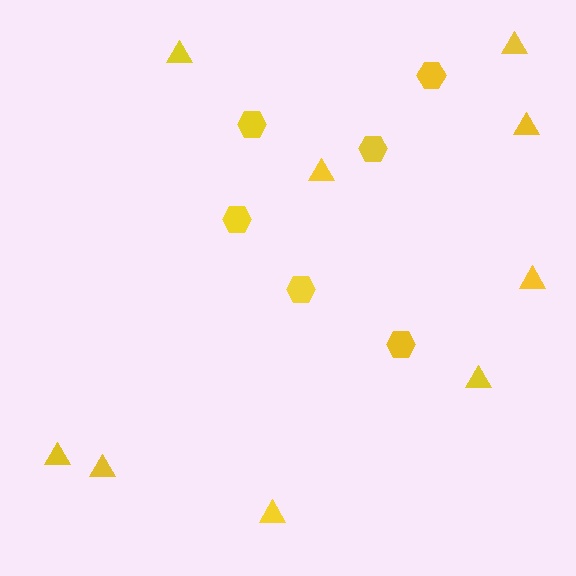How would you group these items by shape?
There are 2 groups: one group of hexagons (6) and one group of triangles (9).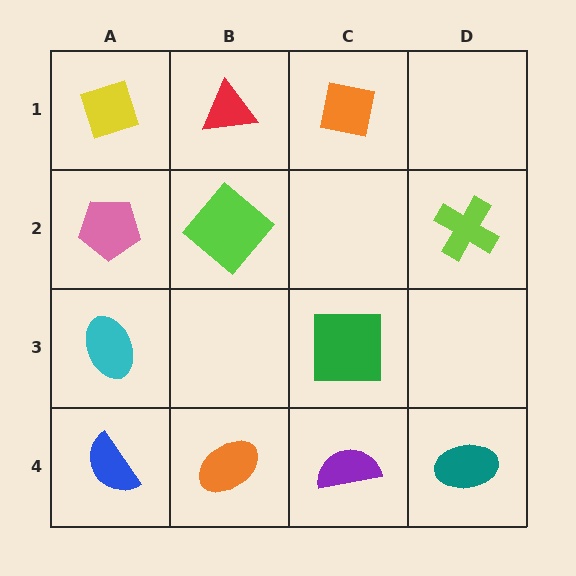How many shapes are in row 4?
4 shapes.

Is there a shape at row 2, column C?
No, that cell is empty.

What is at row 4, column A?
A blue semicircle.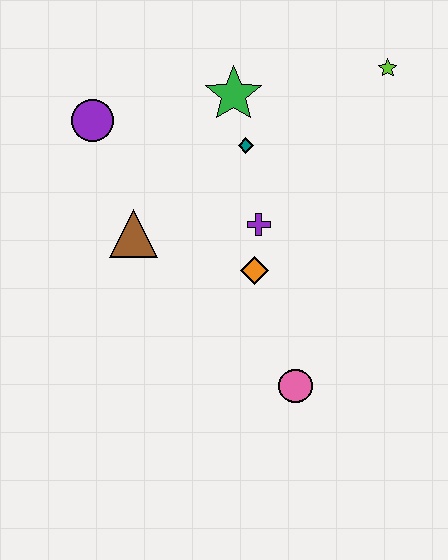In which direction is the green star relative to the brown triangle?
The green star is above the brown triangle.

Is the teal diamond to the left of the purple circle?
No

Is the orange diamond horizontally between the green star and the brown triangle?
No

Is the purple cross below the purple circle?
Yes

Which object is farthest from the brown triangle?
The lime star is farthest from the brown triangle.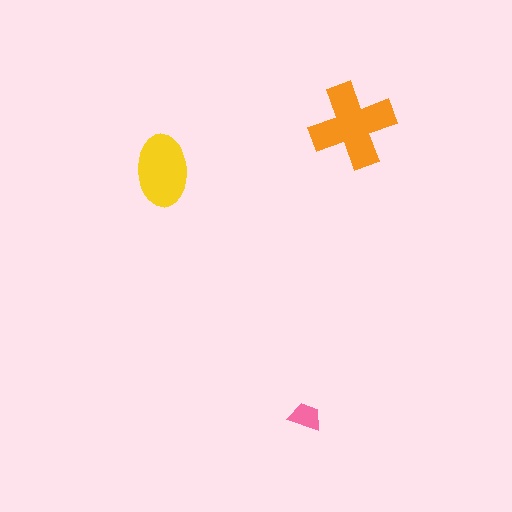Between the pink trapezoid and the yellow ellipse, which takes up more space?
The yellow ellipse.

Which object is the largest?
The orange cross.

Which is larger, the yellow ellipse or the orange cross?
The orange cross.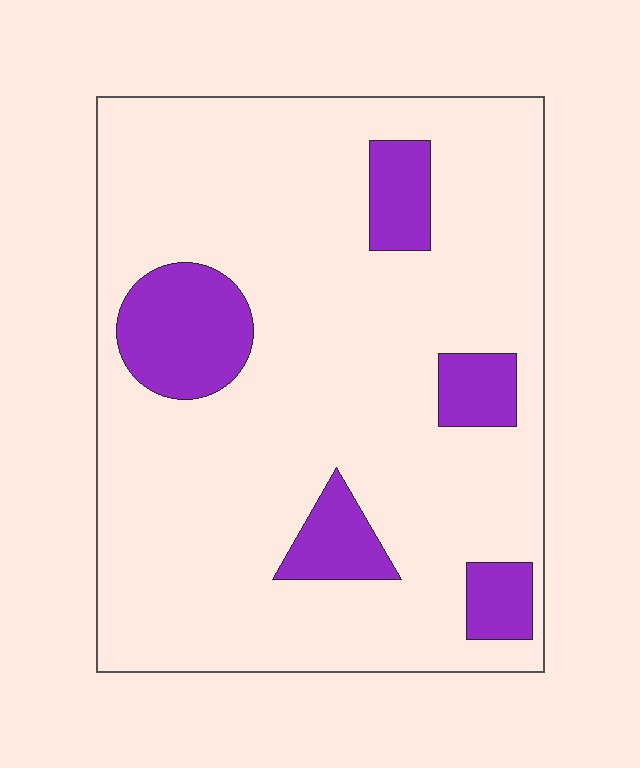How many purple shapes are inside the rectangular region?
5.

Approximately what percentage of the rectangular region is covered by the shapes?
Approximately 15%.